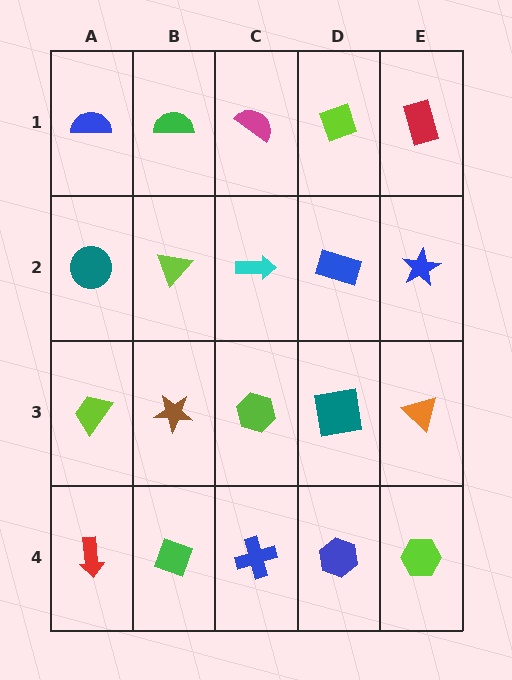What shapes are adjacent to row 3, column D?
A blue rectangle (row 2, column D), a blue hexagon (row 4, column D), a lime hexagon (row 3, column C), an orange triangle (row 3, column E).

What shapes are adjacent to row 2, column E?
A red rectangle (row 1, column E), an orange triangle (row 3, column E), a blue rectangle (row 2, column D).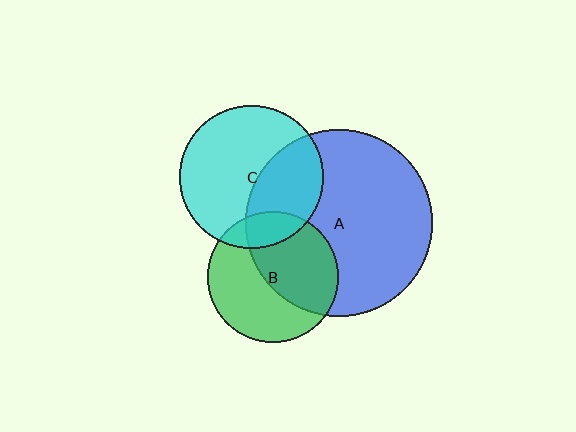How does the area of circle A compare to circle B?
Approximately 2.0 times.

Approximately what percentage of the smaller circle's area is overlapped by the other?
Approximately 40%.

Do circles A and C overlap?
Yes.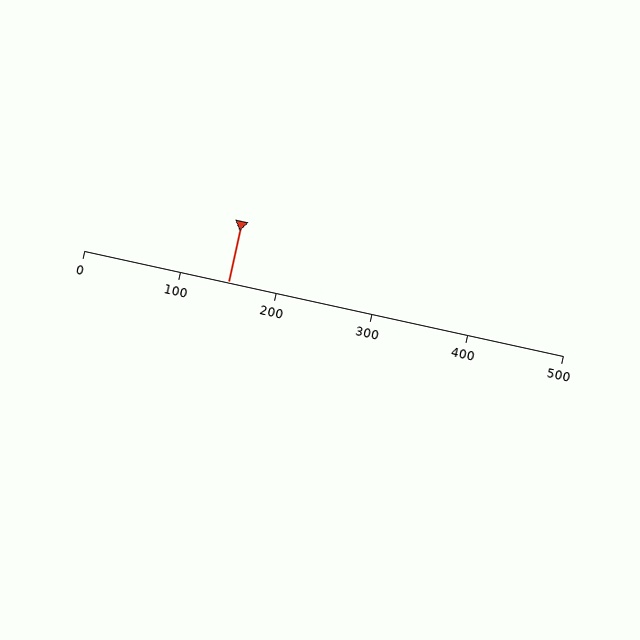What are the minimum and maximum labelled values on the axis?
The axis runs from 0 to 500.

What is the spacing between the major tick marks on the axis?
The major ticks are spaced 100 apart.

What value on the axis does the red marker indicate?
The marker indicates approximately 150.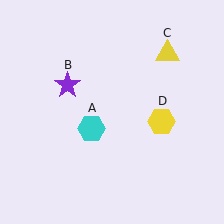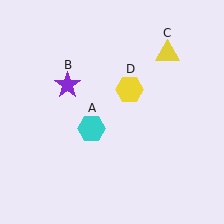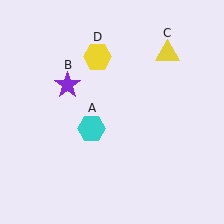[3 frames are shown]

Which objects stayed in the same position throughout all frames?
Cyan hexagon (object A) and purple star (object B) and yellow triangle (object C) remained stationary.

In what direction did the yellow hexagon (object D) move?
The yellow hexagon (object D) moved up and to the left.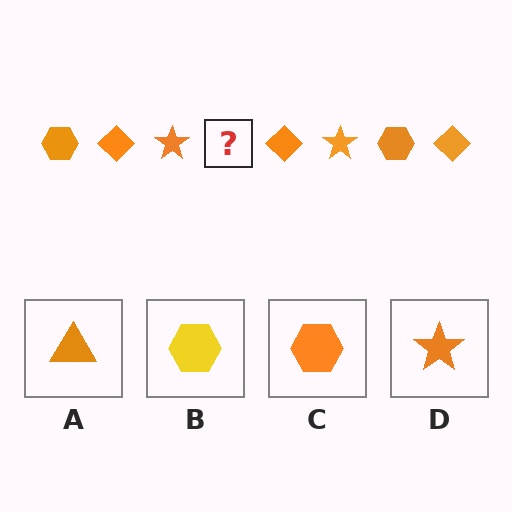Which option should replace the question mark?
Option C.